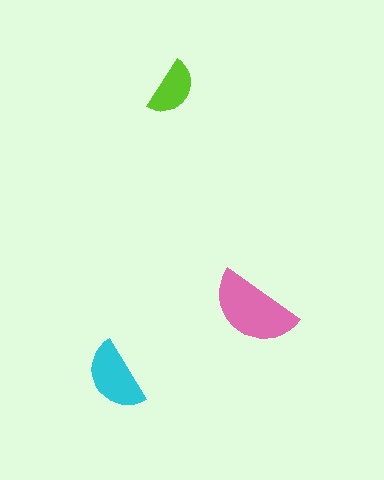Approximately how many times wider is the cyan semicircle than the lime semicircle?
About 1.5 times wider.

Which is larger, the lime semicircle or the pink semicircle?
The pink one.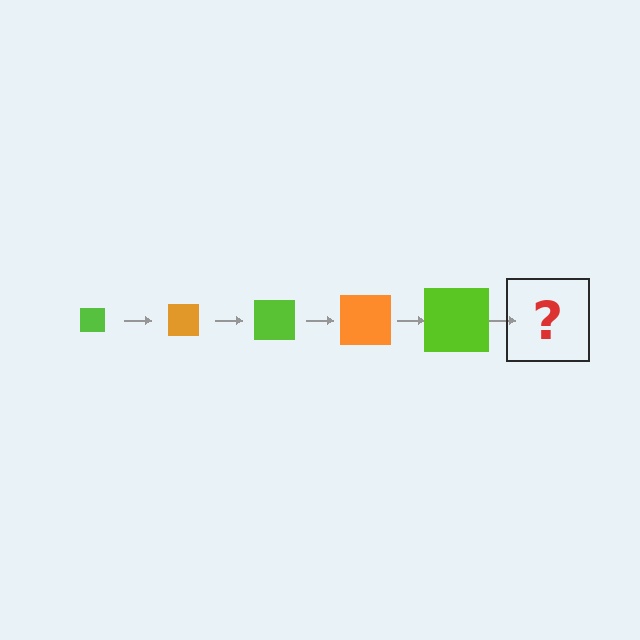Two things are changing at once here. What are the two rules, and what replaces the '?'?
The two rules are that the square grows larger each step and the color cycles through lime and orange. The '?' should be an orange square, larger than the previous one.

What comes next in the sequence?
The next element should be an orange square, larger than the previous one.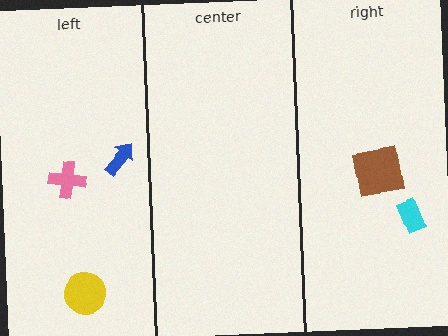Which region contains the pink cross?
The left region.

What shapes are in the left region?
The pink cross, the blue arrow, the yellow circle.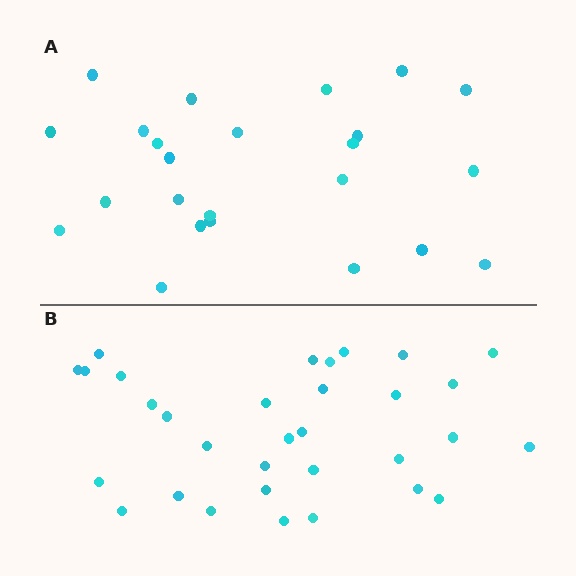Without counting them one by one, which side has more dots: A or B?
Region B (the bottom region) has more dots.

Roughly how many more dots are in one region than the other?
Region B has roughly 8 or so more dots than region A.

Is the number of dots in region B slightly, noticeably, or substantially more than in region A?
Region B has noticeably more, but not dramatically so. The ratio is roughly 1.3 to 1.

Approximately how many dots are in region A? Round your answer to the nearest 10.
About 20 dots. (The exact count is 24, which rounds to 20.)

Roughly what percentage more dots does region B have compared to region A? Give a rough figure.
About 35% more.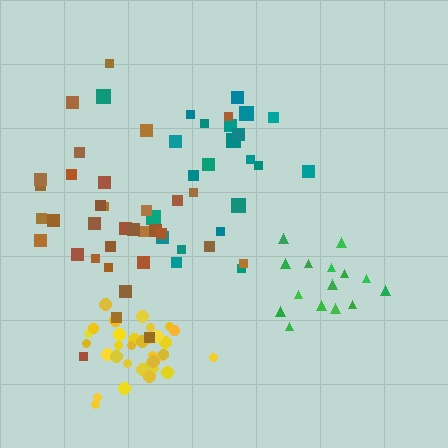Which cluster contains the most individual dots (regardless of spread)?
Brown (34).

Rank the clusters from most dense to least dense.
yellow, green, teal, brown.